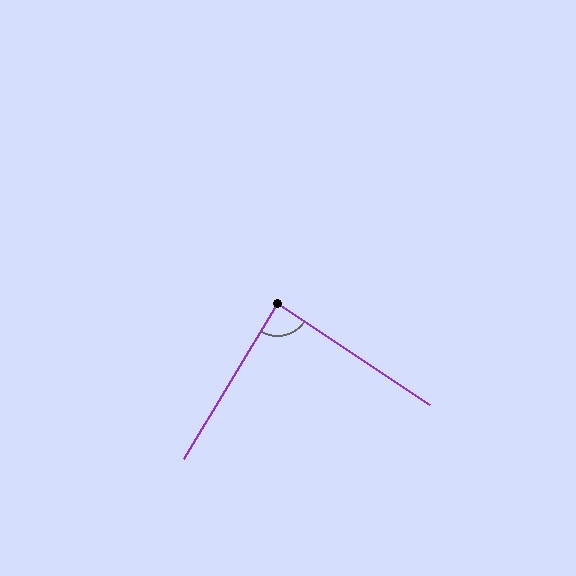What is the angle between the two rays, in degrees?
Approximately 88 degrees.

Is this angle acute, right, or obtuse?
It is approximately a right angle.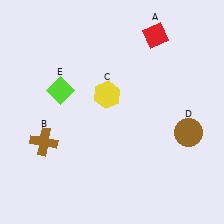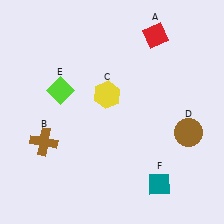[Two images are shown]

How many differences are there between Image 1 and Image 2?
There is 1 difference between the two images.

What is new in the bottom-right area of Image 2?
A teal diamond (F) was added in the bottom-right area of Image 2.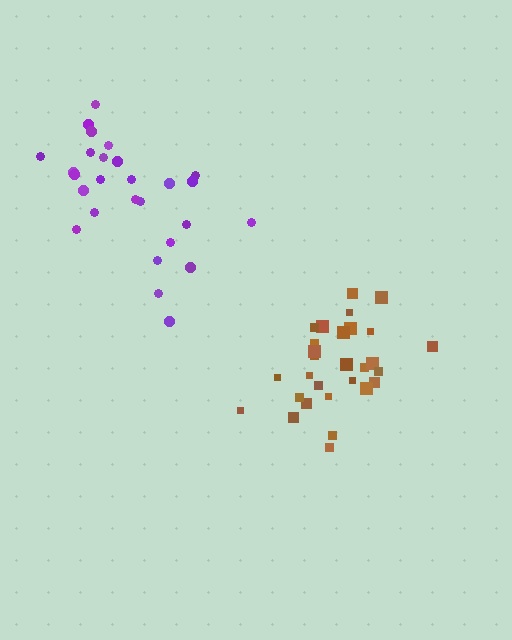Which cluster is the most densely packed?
Brown.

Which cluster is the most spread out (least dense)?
Purple.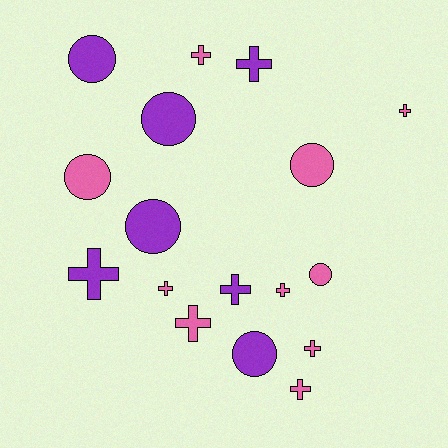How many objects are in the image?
There are 17 objects.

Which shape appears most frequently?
Cross, with 10 objects.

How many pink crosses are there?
There are 7 pink crosses.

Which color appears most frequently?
Pink, with 10 objects.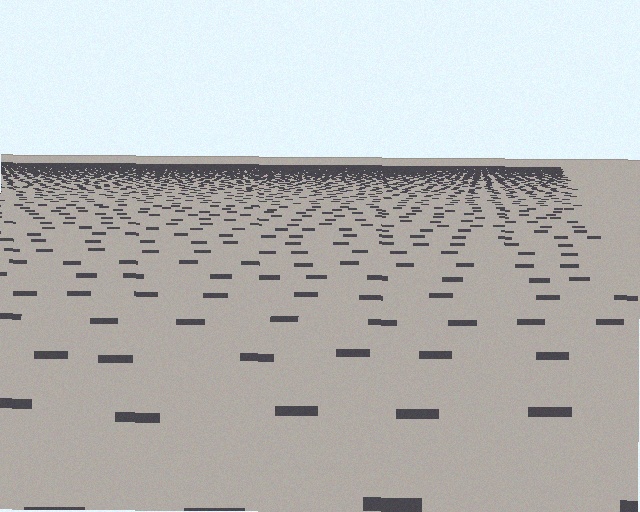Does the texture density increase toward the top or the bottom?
Density increases toward the top.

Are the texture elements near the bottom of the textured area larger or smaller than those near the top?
Larger. Near the bottom, elements are closer to the viewer and appear at a bigger on-screen size.